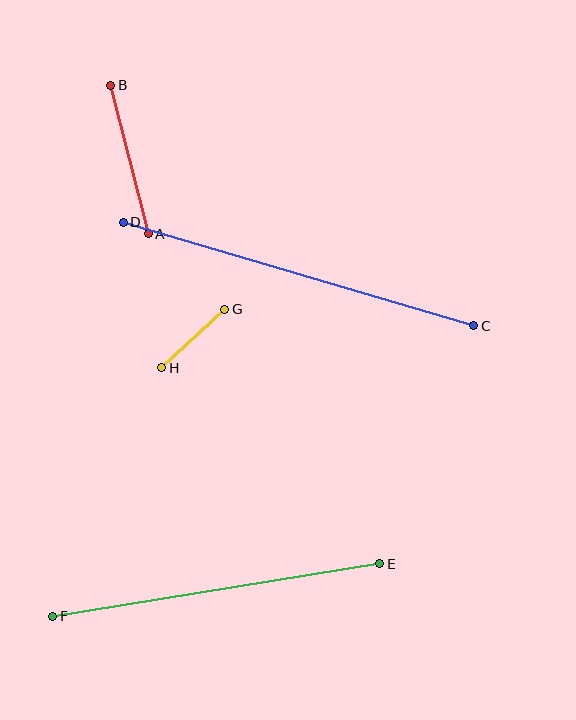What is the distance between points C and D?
The distance is approximately 365 pixels.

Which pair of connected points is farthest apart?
Points C and D are farthest apart.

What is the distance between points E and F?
The distance is approximately 331 pixels.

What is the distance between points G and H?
The distance is approximately 86 pixels.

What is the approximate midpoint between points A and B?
The midpoint is at approximately (130, 160) pixels.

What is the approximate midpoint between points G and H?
The midpoint is at approximately (193, 339) pixels.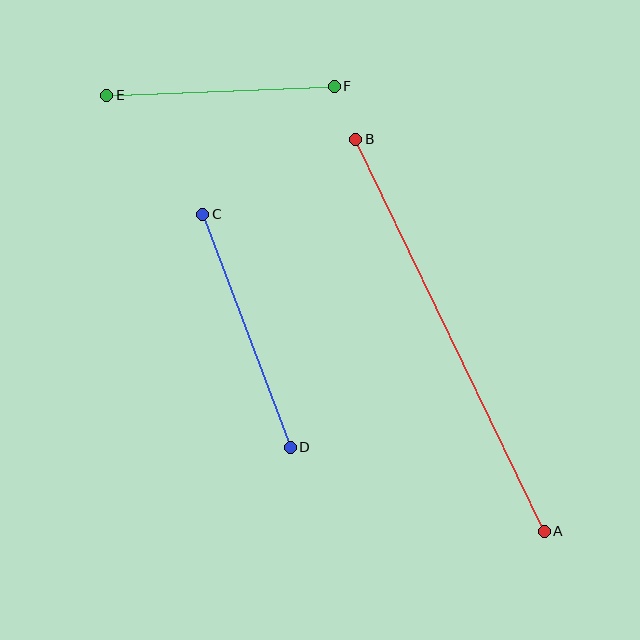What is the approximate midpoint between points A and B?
The midpoint is at approximately (450, 335) pixels.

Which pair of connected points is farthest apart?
Points A and B are farthest apart.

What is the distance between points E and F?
The distance is approximately 228 pixels.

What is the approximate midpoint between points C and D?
The midpoint is at approximately (246, 331) pixels.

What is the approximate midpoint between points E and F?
The midpoint is at approximately (221, 91) pixels.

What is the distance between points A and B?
The distance is approximately 435 pixels.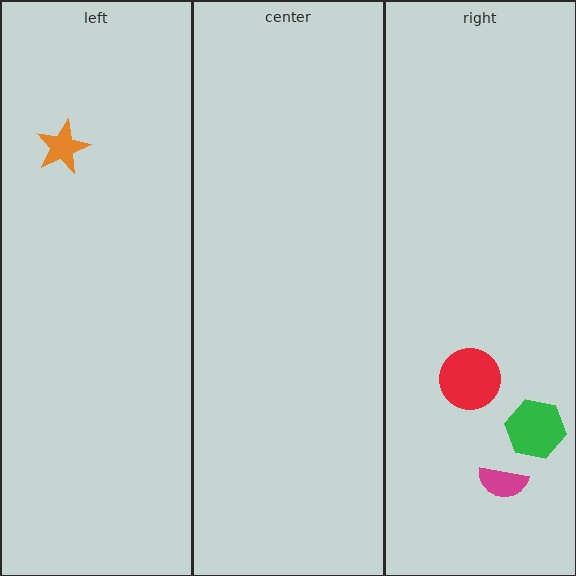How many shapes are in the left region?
1.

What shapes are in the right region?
The red circle, the magenta semicircle, the green hexagon.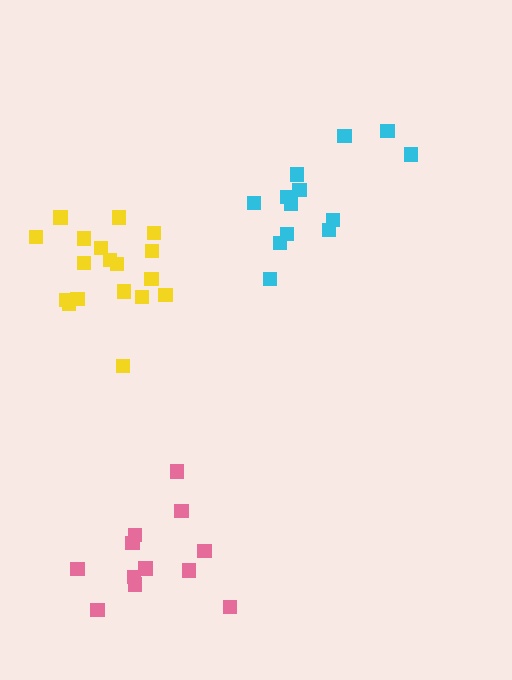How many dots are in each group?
Group 1: 13 dots, Group 2: 18 dots, Group 3: 12 dots (43 total).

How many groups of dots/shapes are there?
There are 3 groups.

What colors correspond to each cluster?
The clusters are colored: cyan, yellow, pink.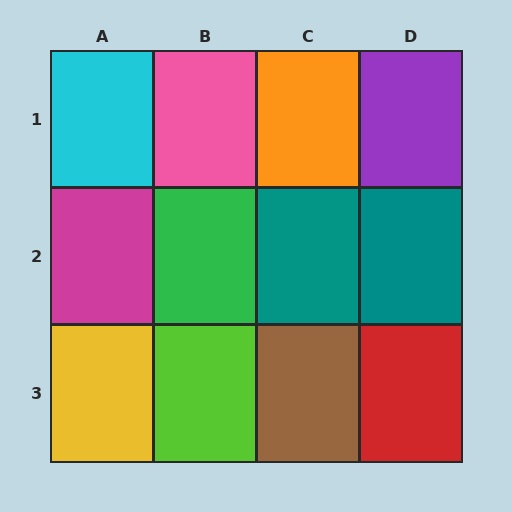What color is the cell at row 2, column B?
Green.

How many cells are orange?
1 cell is orange.